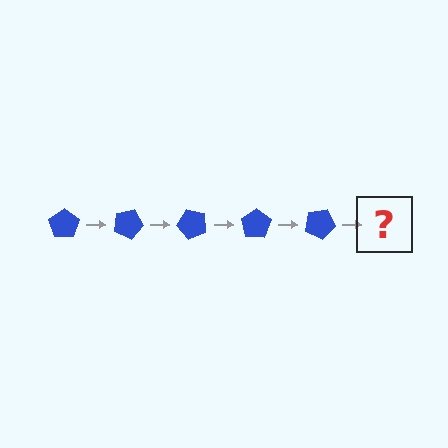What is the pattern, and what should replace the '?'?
The pattern is that the pentagon rotates 25 degrees each step. The '?' should be a blue pentagon rotated 125 degrees.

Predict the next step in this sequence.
The next step is a blue pentagon rotated 125 degrees.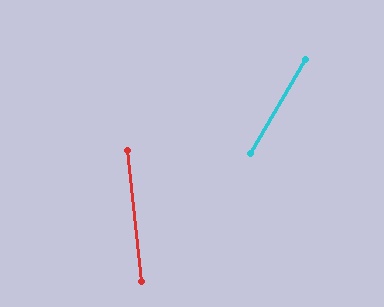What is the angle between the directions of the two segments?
Approximately 36 degrees.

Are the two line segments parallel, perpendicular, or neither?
Neither parallel nor perpendicular — they differ by about 36°.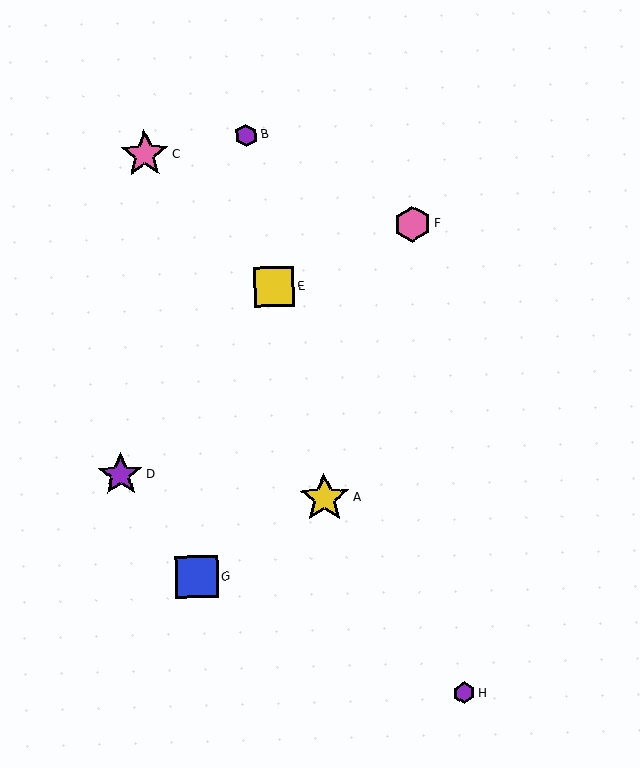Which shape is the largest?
The yellow star (labeled A) is the largest.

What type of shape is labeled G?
Shape G is a blue square.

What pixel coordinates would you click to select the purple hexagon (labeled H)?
Click at (464, 693) to select the purple hexagon H.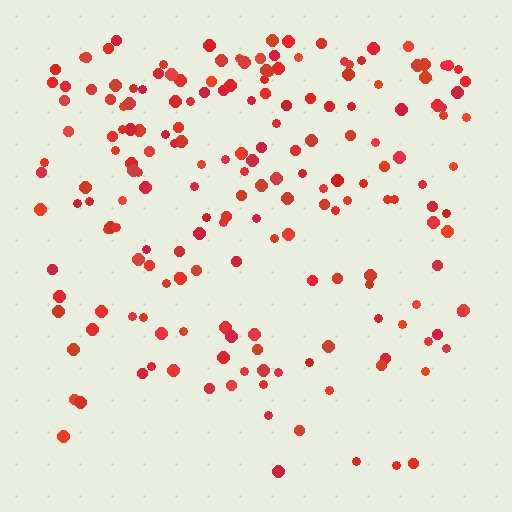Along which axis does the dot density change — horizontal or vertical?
Vertical.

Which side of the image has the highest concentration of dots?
The top.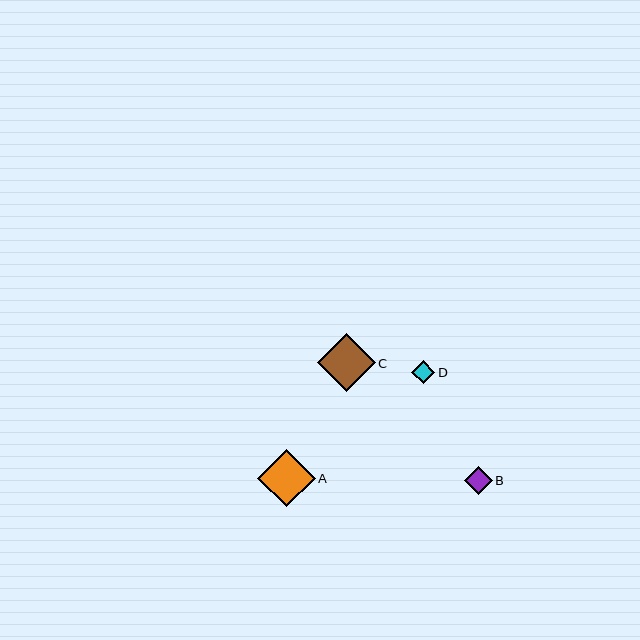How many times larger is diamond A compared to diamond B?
Diamond A is approximately 2.1 times the size of diamond B.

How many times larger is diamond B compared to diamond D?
Diamond B is approximately 1.2 times the size of diamond D.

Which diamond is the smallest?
Diamond D is the smallest with a size of approximately 23 pixels.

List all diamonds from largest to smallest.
From largest to smallest: C, A, B, D.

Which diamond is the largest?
Diamond C is the largest with a size of approximately 58 pixels.